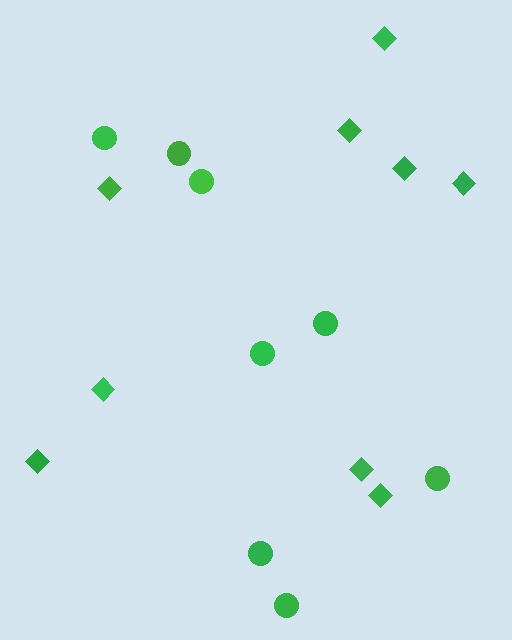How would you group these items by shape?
There are 2 groups: one group of diamonds (9) and one group of circles (8).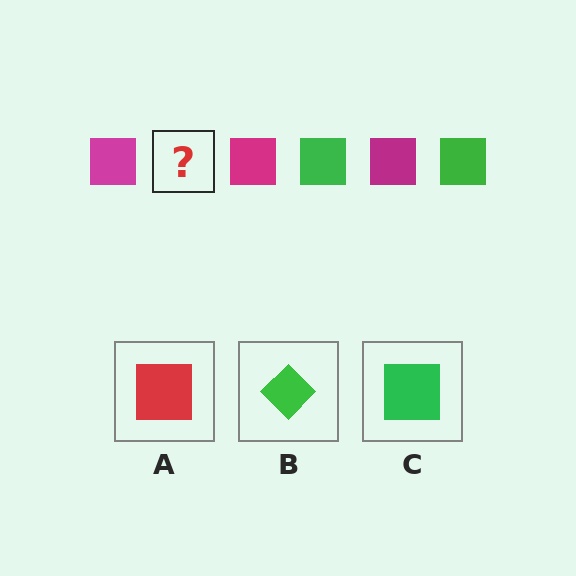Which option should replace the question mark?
Option C.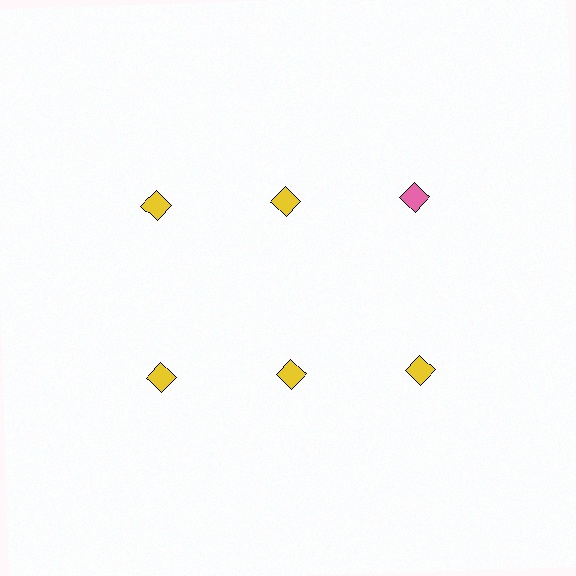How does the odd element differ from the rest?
It has a different color: pink instead of yellow.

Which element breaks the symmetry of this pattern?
The pink diamond in the top row, center column breaks the symmetry. All other shapes are yellow diamonds.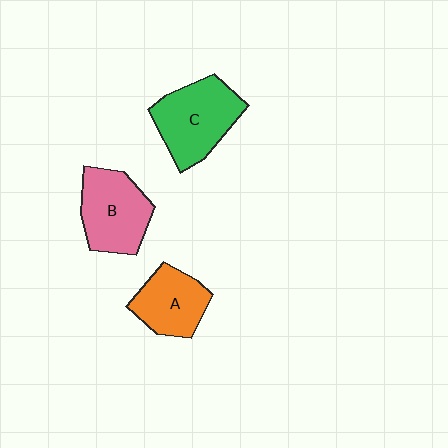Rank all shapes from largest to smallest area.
From largest to smallest: C (green), B (pink), A (orange).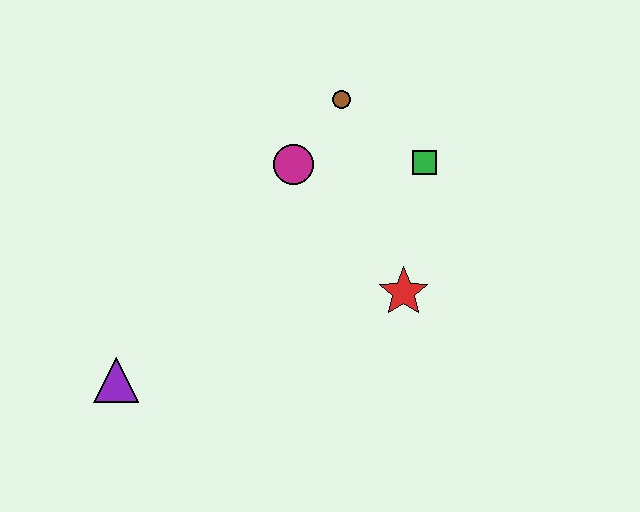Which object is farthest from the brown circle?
The purple triangle is farthest from the brown circle.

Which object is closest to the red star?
The green square is closest to the red star.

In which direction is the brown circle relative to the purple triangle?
The brown circle is above the purple triangle.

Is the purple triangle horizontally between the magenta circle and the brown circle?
No